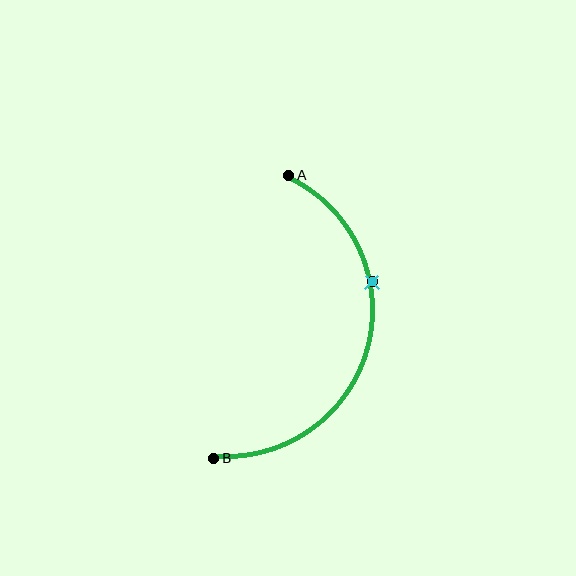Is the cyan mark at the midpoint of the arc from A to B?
No. The cyan mark lies on the arc but is closer to endpoint A. The arc midpoint would be at the point on the curve equidistant along the arc from both A and B.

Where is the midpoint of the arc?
The arc midpoint is the point on the curve farthest from the straight line joining A and B. It sits to the right of that line.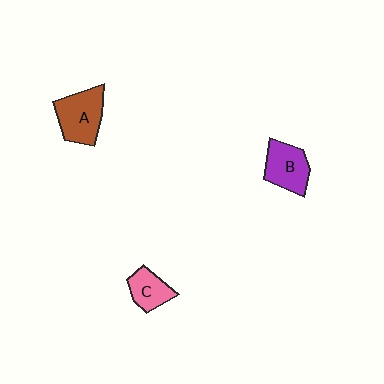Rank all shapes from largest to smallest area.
From largest to smallest: A (brown), B (purple), C (pink).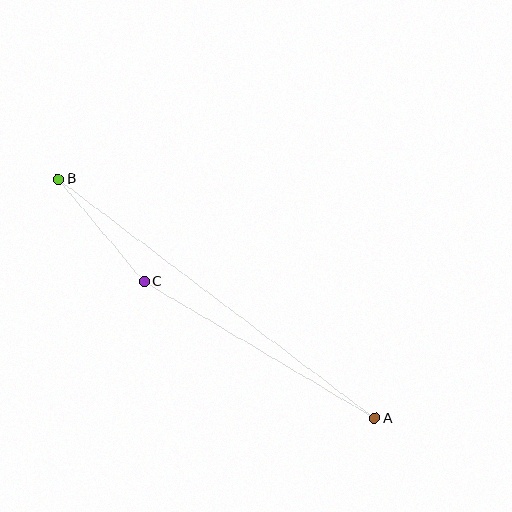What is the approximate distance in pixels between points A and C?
The distance between A and C is approximately 268 pixels.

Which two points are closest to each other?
Points B and C are closest to each other.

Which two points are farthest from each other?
Points A and B are farthest from each other.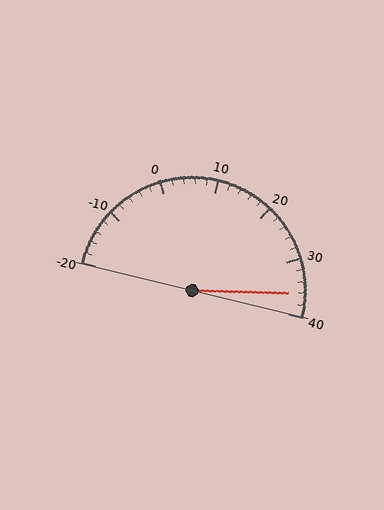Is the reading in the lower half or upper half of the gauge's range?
The reading is in the upper half of the range (-20 to 40).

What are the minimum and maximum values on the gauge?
The gauge ranges from -20 to 40.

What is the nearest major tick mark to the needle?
The nearest major tick mark is 40.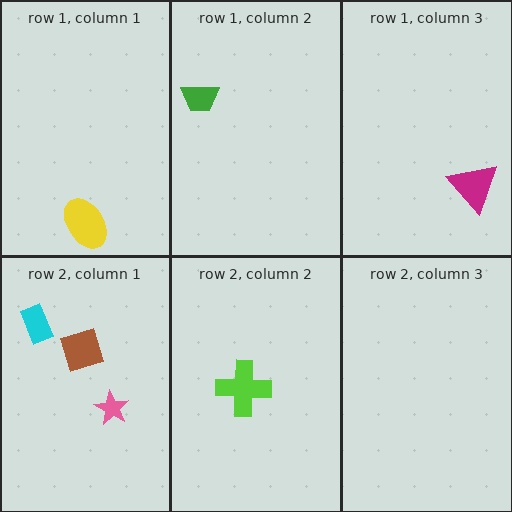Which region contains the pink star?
The row 2, column 1 region.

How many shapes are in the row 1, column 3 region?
1.